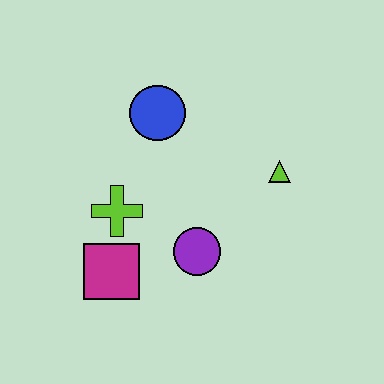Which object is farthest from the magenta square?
The lime triangle is farthest from the magenta square.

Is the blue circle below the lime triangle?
No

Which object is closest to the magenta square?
The lime cross is closest to the magenta square.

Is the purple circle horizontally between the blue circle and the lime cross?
No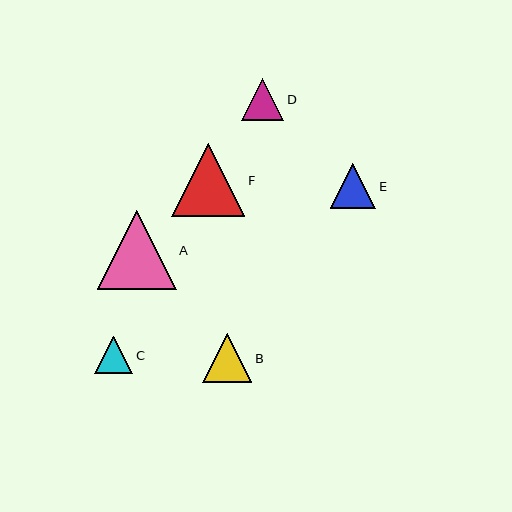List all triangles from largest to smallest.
From largest to smallest: A, F, B, E, D, C.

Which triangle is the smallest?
Triangle C is the smallest with a size of approximately 38 pixels.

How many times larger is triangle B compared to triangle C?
Triangle B is approximately 1.3 times the size of triangle C.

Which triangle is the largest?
Triangle A is the largest with a size of approximately 79 pixels.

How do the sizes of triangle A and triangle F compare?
Triangle A and triangle F are approximately the same size.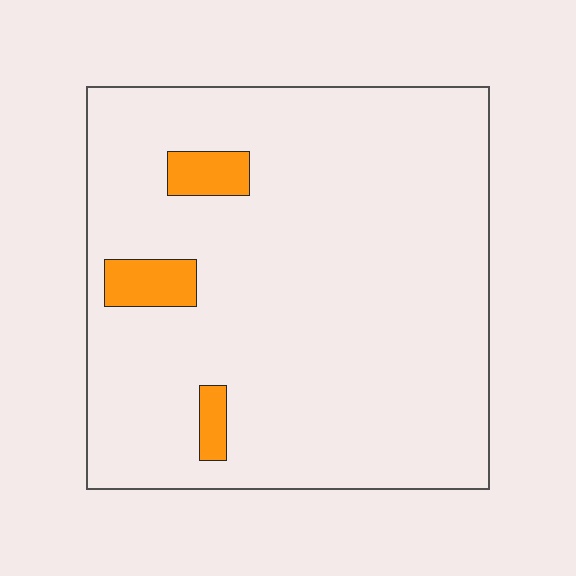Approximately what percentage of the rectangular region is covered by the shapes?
Approximately 5%.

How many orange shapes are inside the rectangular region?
3.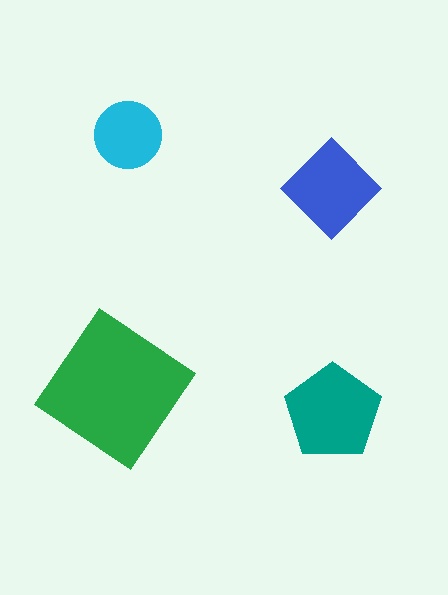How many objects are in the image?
There are 4 objects in the image.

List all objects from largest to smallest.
The green diamond, the teal pentagon, the blue diamond, the cyan circle.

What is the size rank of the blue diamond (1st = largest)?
3rd.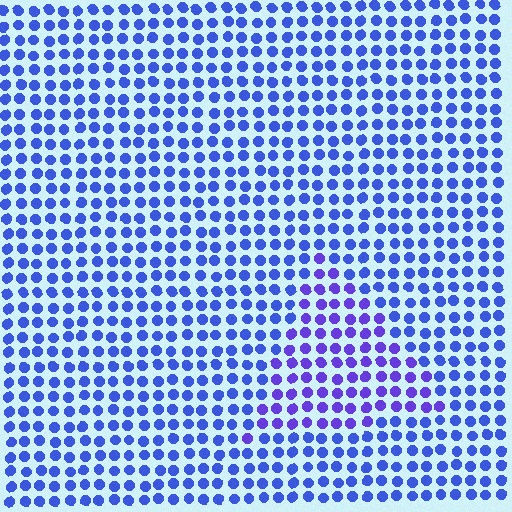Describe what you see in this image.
The image is filled with small blue elements in a uniform arrangement. A triangle-shaped region is visible where the elements are tinted to a slightly different hue, forming a subtle color boundary.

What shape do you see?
I see a triangle.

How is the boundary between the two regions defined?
The boundary is defined purely by a slight shift in hue (about 27 degrees). Spacing, size, and orientation are identical on both sides.